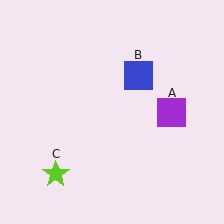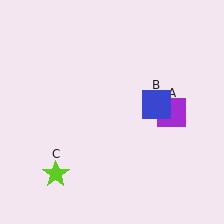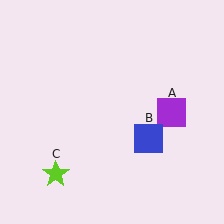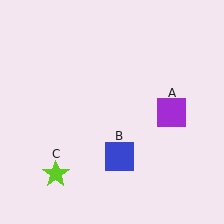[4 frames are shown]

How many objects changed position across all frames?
1 object changed position: blue square (object B).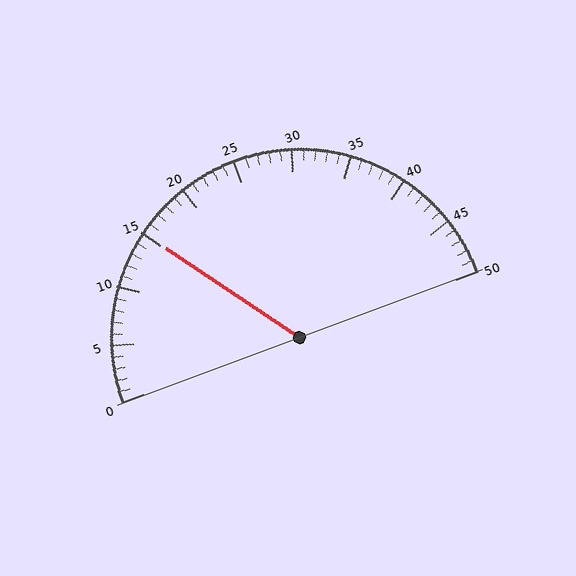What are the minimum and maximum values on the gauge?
The gauge ranges from 0 to 50.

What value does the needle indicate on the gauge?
The needle indicates approximately 15.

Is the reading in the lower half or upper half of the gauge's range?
The reading is in the lower half of the range (0 to 50).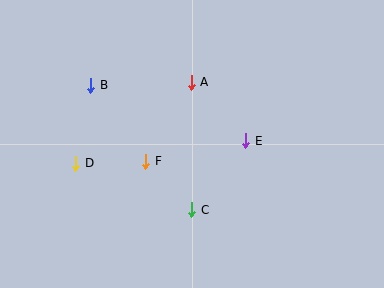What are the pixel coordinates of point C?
Point C is at (192, 210).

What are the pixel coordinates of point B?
Point B is at (91, 85).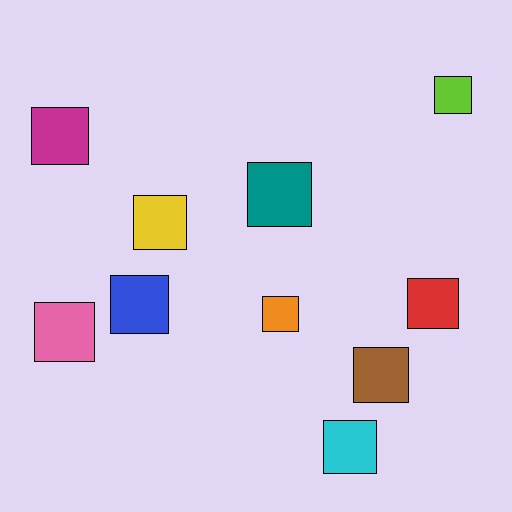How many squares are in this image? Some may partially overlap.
There are 10 squares.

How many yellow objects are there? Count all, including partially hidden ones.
There is 1 yellow object.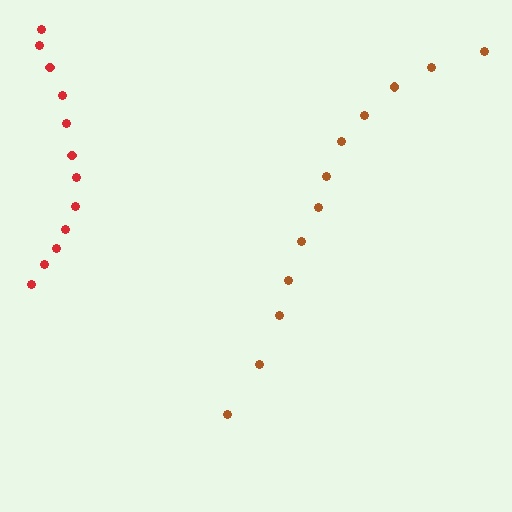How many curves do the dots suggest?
There are 2 distinct paths.